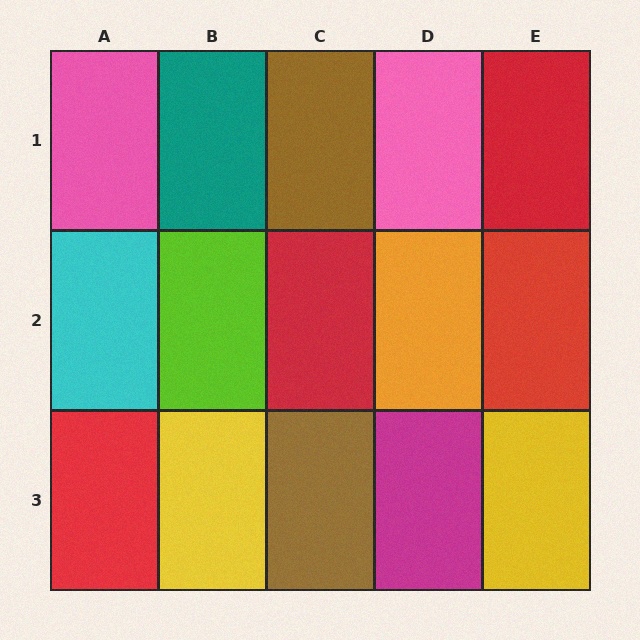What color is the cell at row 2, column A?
Cyan.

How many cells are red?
4 cells are red.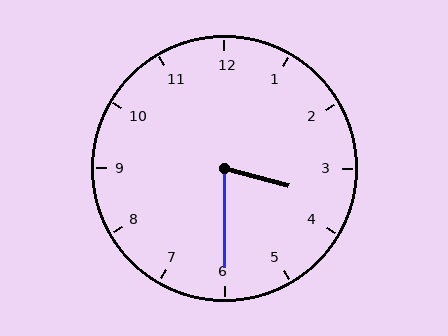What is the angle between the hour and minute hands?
Approximately 75 degrees.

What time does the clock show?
3:30.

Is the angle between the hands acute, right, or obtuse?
It is acute.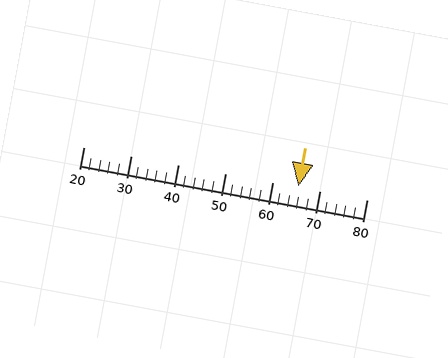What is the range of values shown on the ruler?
The ruler shows values from 20 to 80.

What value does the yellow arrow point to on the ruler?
The yellow arrow points to approximately 66.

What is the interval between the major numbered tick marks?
The major tick marks are spaced 10 units apart.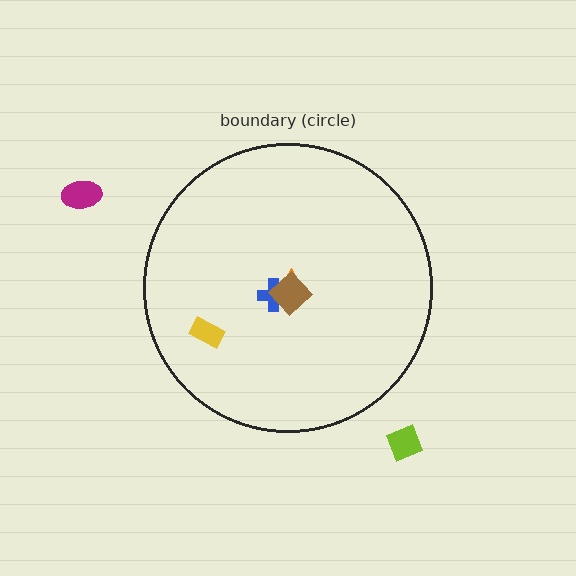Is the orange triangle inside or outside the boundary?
Inside.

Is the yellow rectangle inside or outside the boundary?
Inside.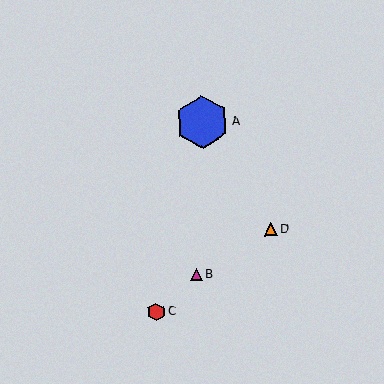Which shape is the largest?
The blue hexagon (labeled A) is the largest.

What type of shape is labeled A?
Shape A is a blue hexagon.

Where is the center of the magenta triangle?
The center of the magenta triangle is at (196, 274).